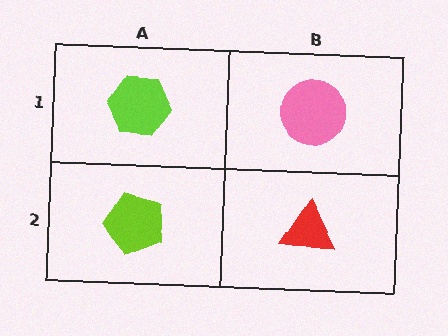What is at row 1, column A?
A lime hexagon.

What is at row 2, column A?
A lime pentagon.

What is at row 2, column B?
A red triangle.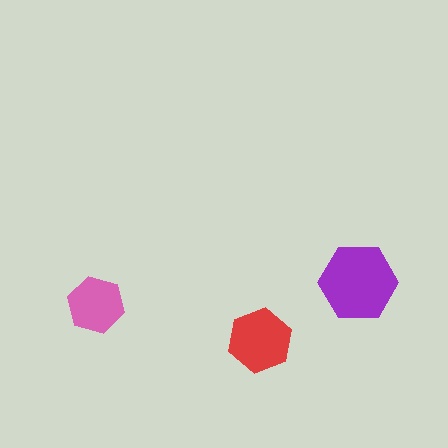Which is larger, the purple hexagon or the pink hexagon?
The purple one.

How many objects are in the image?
There are 3 objects in the image.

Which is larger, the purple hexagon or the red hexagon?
The purple one.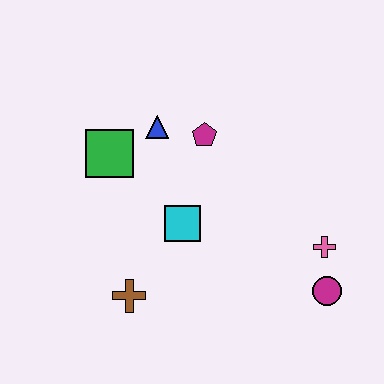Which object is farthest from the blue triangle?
The magenta circle is farthest from the blue triangle.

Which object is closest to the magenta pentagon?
The blue triangle is closest to the magenta pentagon.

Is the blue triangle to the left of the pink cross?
Yes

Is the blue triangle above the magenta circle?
Yes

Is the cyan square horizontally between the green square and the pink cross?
Yes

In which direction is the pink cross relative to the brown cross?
The pink cross is to the right of the brown cross.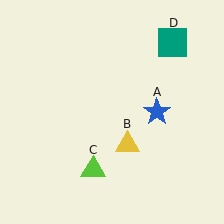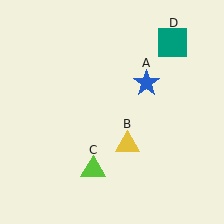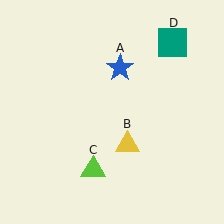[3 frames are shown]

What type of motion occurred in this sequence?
The blue star (object A) rotated counterclockwise around the center of the scene.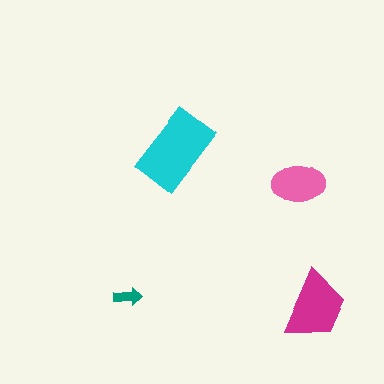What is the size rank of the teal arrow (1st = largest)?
4th.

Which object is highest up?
The cyan rectangle is topmost.